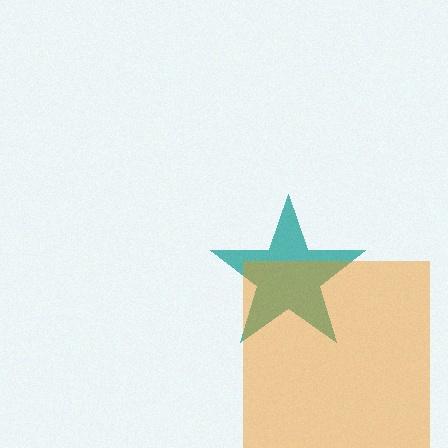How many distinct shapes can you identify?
There are 2 distinct shapes: a teal star, an orange square.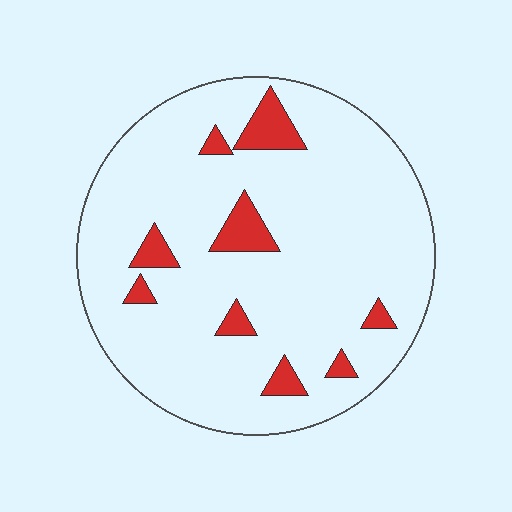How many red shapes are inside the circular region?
9.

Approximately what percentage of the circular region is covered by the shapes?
Approximately 10%.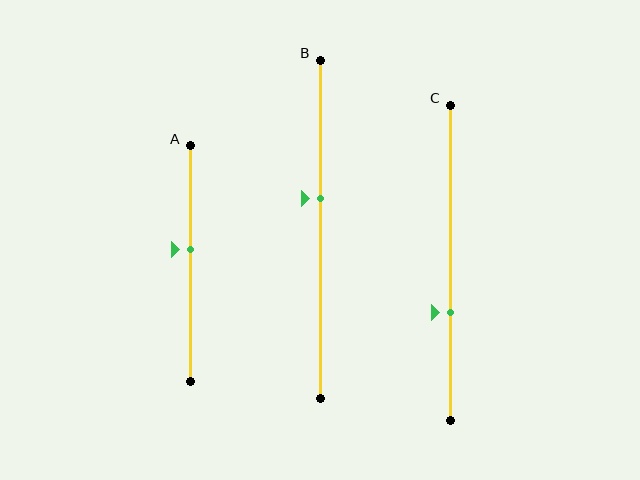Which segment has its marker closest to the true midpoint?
Segment A has its marker closest to the true midpoint.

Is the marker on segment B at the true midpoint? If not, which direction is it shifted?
No, the marker on segment B is shifted upward by about 9% of the segment length.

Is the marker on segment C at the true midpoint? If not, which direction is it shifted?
No, the marker on segment C is shifted downward by about 16% of the segment length.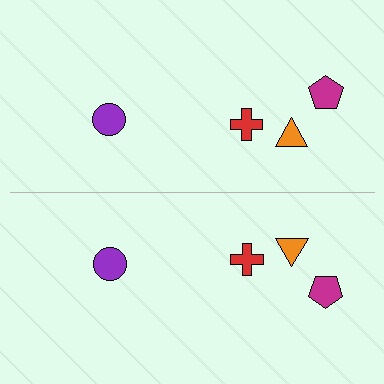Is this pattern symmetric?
Yes, this pattern has bilateral (reflection) symmetry.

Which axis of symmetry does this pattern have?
The pattern has a horizontal axis of symmetry running through the center of the image.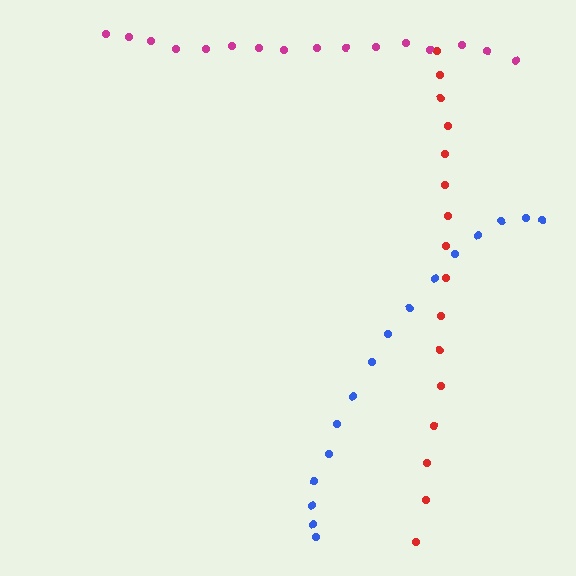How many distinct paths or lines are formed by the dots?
There are 3 distinct paths.